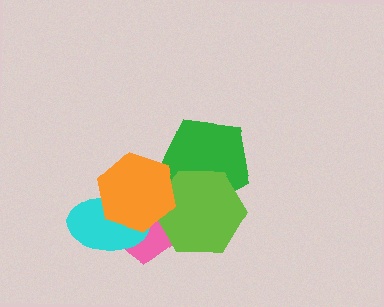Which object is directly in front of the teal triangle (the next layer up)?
The green pentagon is directly in front of the teal triangle.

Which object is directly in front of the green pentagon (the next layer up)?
The lime hexagon is directly in front of the green pentagon.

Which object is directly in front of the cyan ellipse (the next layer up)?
The teal triangle is directly in front of the cyan ellipse.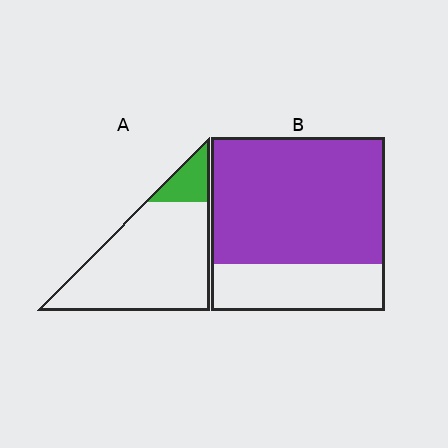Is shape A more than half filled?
No.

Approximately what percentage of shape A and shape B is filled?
A is approximately 15% and B is approximately 75%.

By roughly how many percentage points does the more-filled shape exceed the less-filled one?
By roughly 60 percentage points (B over A).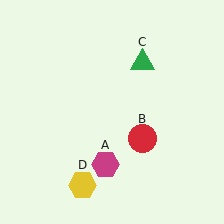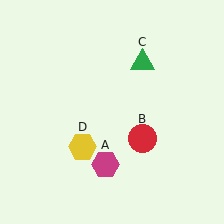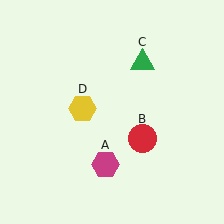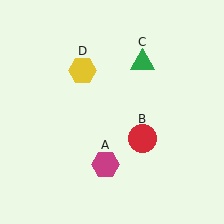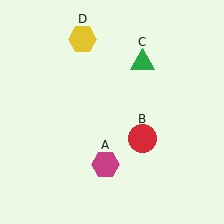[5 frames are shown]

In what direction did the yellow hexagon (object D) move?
The yellow hexagon (object D) moved up.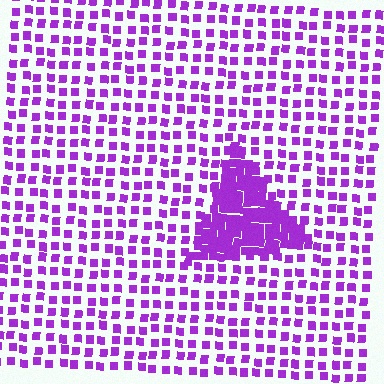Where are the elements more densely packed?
The elements are more densely packed inside the triangle boundary.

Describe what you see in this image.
The image contains small purple elements arranged at two different densities. A triangle-shaped region is visible where the elements are more densely packed than the surrounding area.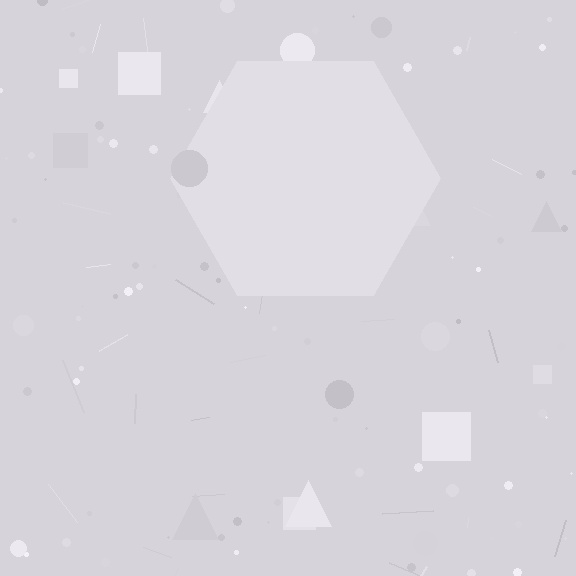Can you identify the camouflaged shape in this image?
The camouflaged shape is a hexagon.